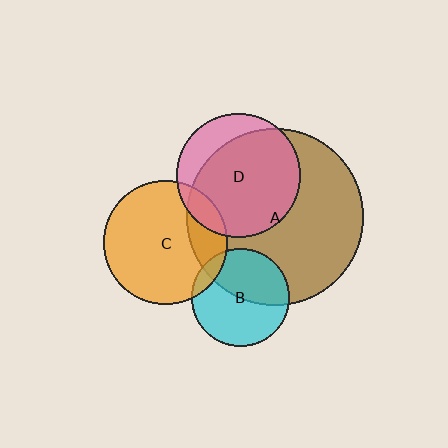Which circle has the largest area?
Circle A (brown).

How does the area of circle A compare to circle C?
Approximately 2.1 times.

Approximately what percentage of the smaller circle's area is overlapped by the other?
Approximately 45%.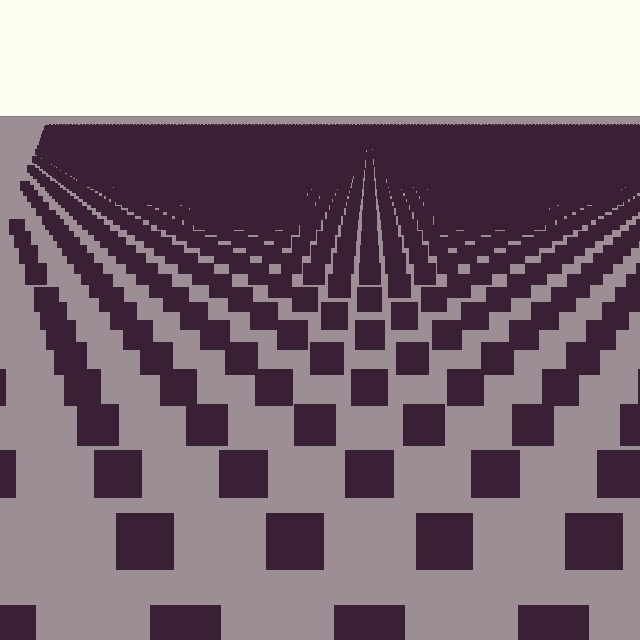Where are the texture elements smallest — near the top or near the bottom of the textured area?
Near the top.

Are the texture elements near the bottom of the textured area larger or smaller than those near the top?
Larger. Near the bottom, elements are closer to the viewer and appear at a bigger on-screen size.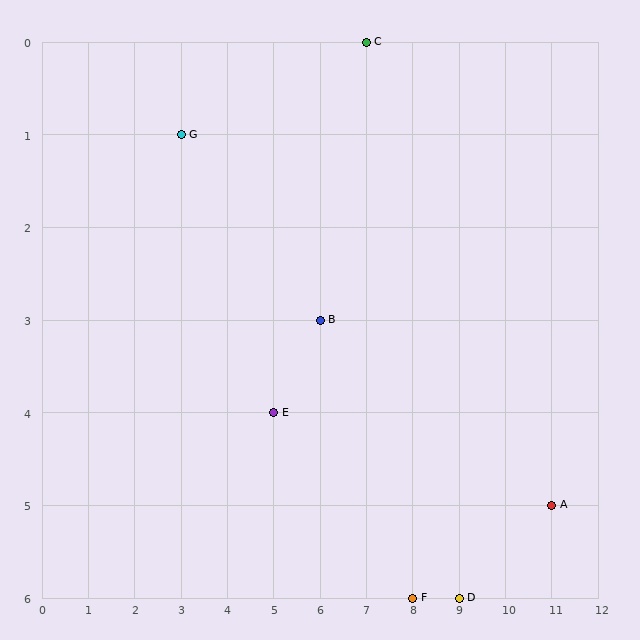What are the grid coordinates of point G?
Point G is at grid coordinates (3, 1).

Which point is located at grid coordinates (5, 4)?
Point E is at (5, 4).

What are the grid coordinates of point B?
Point B is at grid coordinates (6, 3).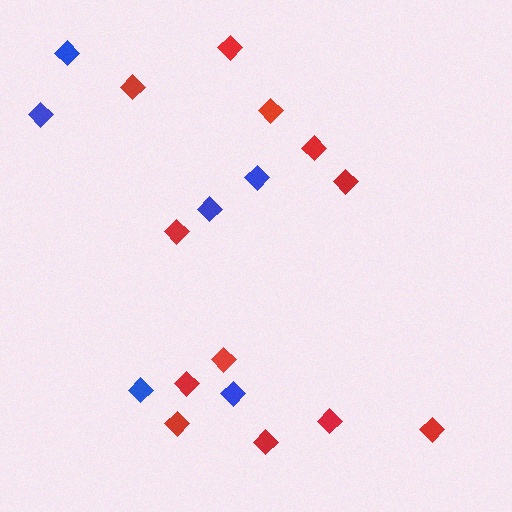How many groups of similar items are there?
There are 2 groups: one group of blue diamonds (6) and one group of red diamonds (12).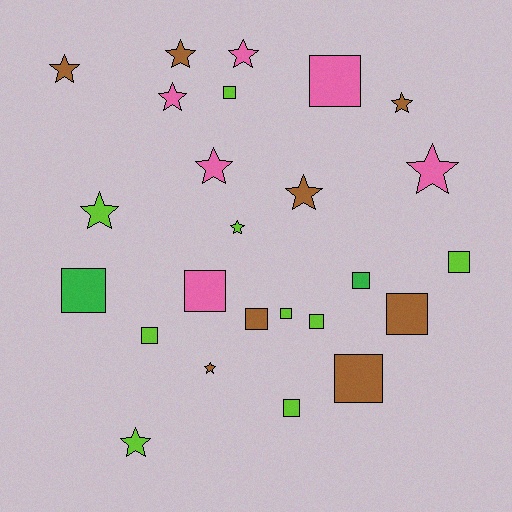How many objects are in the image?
There are 25 objects.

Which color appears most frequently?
Lime, with 9 objects.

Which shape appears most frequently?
Square, with 13 objects.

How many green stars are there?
There are no green stars.